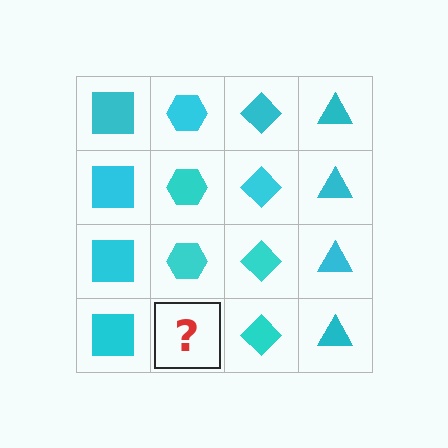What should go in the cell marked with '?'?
The missing cell should contain a cyan hexagon.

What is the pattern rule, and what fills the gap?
The rule is that each column has a consistent shape. The gap should be filled with a cyan hexagon.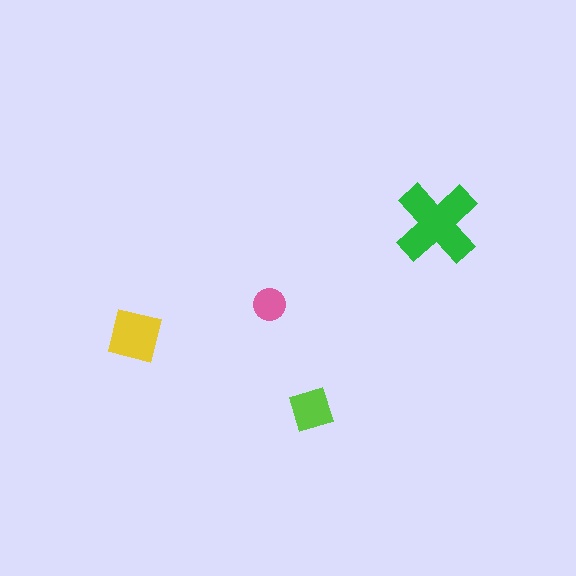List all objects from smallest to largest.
The pink circle, the lime square, the yellow square, the green cross.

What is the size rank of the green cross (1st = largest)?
1st.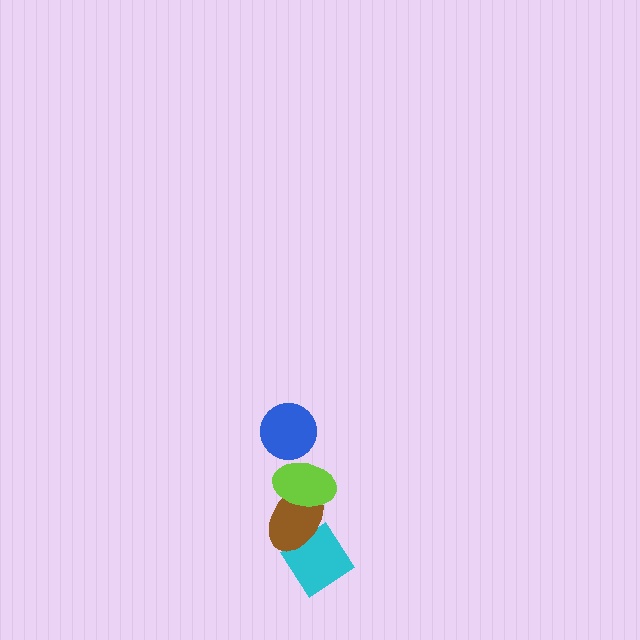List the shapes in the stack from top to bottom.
From top to bottom: the blue circle, the lime ellipse, the brown ellipse, the cyan diamond.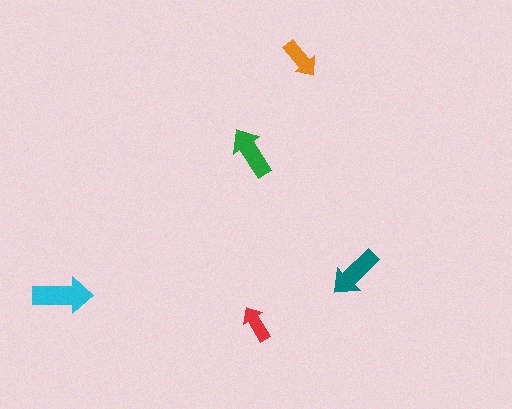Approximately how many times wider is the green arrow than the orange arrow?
About 1.5 times wider.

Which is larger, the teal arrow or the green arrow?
The teal one.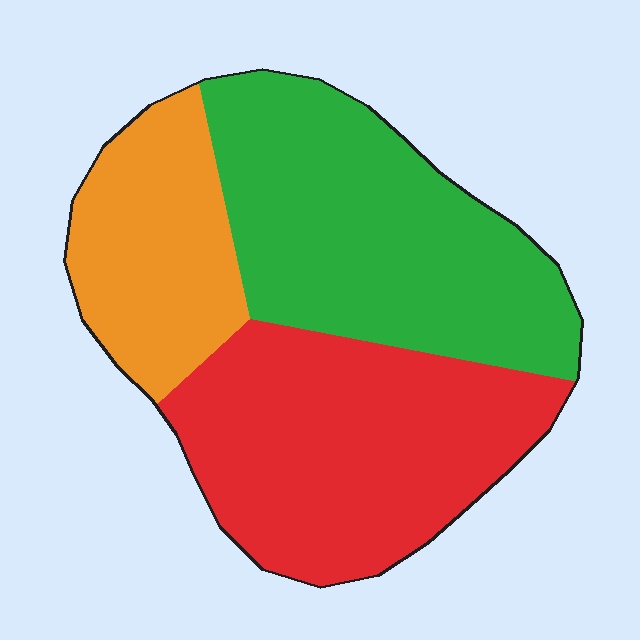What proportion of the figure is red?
Red covers around 40% of the figure.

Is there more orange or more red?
Red.